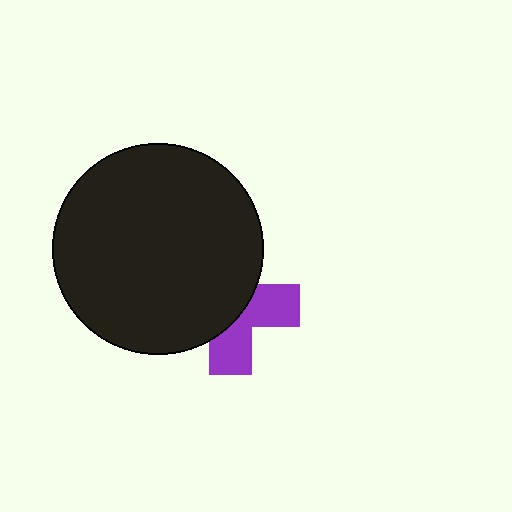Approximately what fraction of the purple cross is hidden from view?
Roughly 59% of the purple cross is hidden behind the black circle.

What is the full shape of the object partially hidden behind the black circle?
The partially hidden object is a purple cross.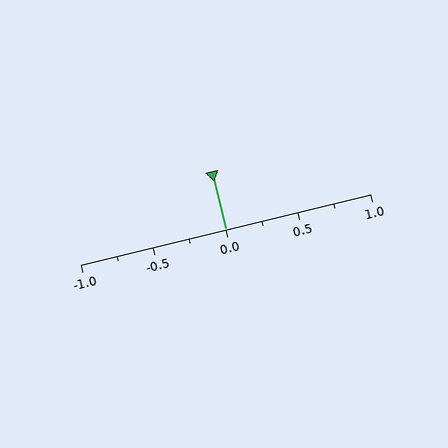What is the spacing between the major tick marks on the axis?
The major ticks are spaced 0.5 apart.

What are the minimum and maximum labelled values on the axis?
The axis runs from -1.0 to 1.0.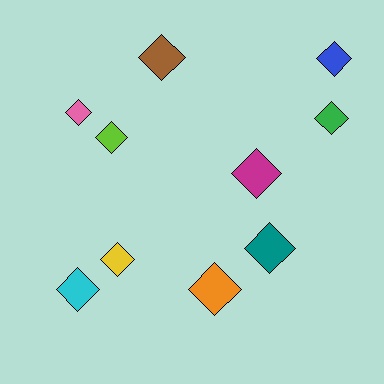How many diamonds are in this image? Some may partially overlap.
There are 10 diamonds.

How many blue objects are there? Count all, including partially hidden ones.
There is 1 blue object.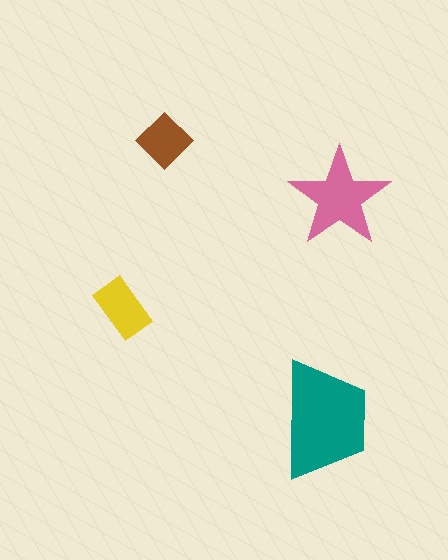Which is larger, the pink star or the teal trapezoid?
The teal trapezoid.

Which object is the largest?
The teal trapezoid.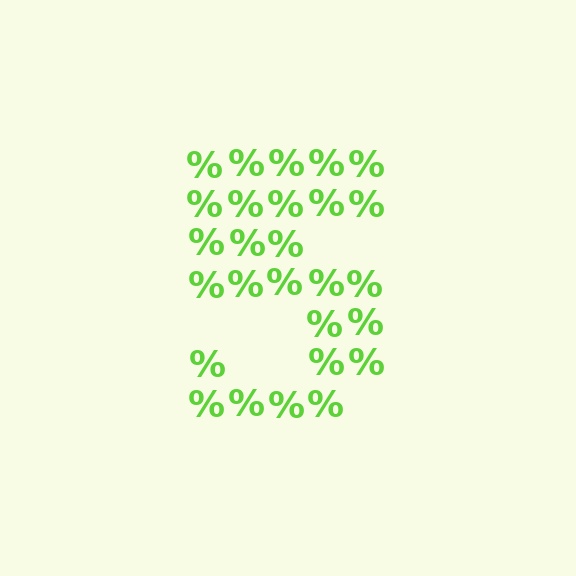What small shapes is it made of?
It is made of small percent signs.